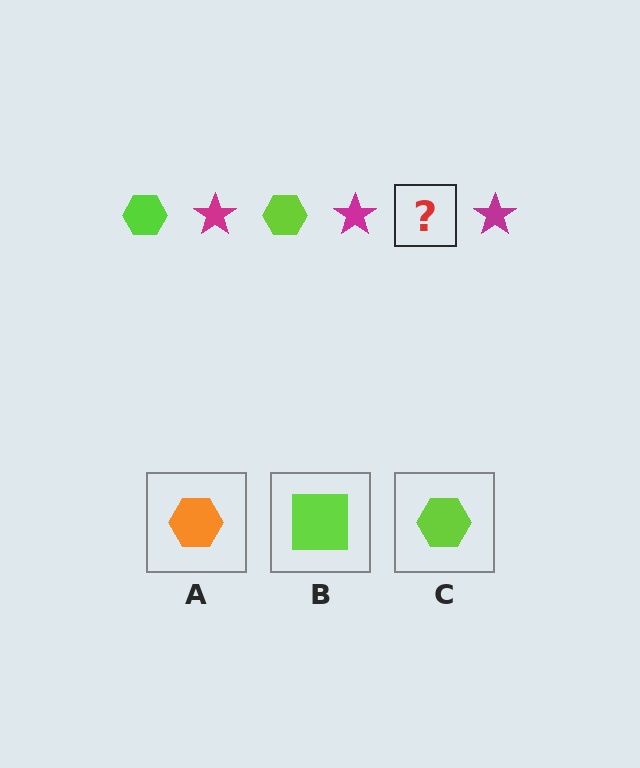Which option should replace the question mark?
Option C.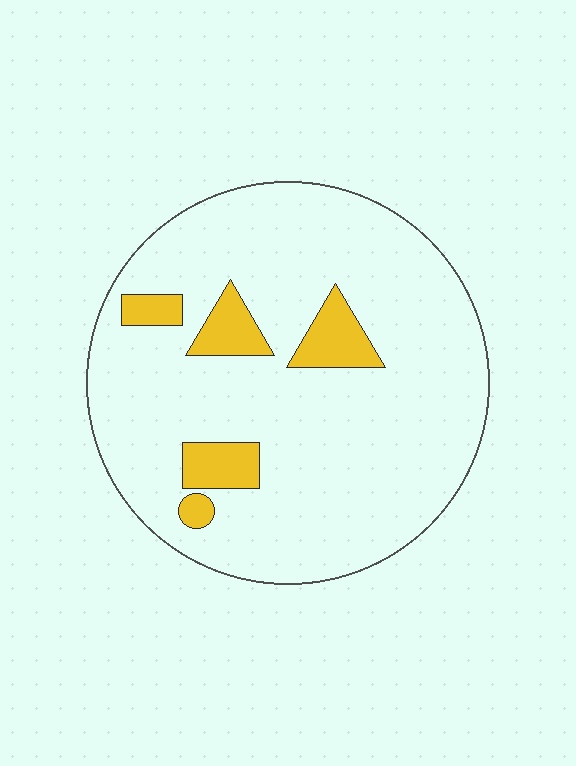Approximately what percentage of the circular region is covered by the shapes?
Approximately 10%.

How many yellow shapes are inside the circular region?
5.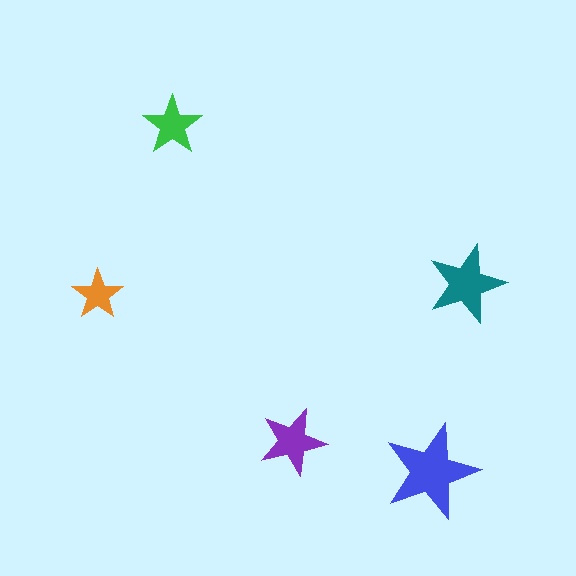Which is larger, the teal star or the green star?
The teal one.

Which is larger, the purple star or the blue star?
The blue one.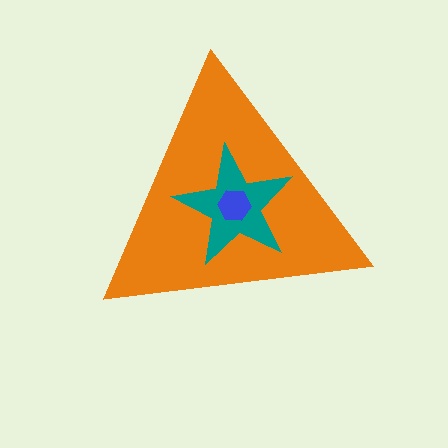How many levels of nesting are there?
3.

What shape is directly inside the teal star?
The blue hexagon.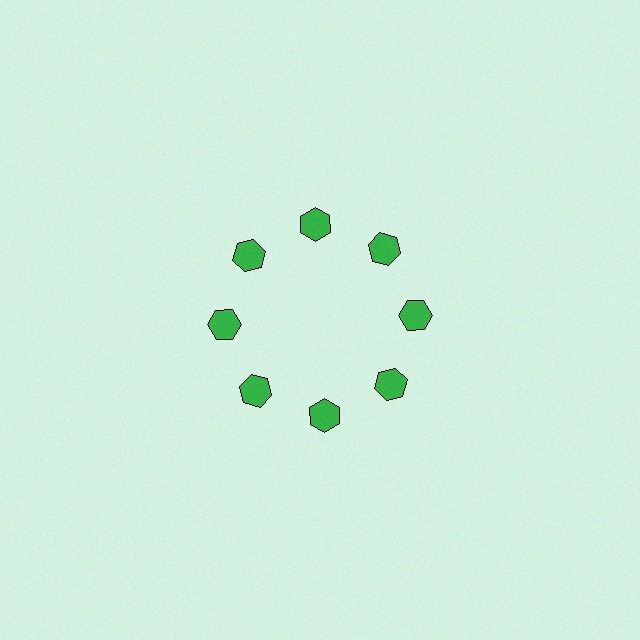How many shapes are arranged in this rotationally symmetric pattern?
There are 8 shapes, arranged in 8 groups of 1.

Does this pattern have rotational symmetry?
Yes, this pattern has 8-fold rotational symmetry. It looks the same after rotating 45 degrees around the center.